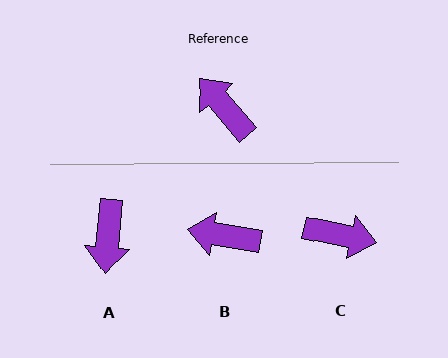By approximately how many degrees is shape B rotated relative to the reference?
Approximately 40 degrees counter-clockwise.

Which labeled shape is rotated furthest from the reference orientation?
C, about 142 degrees away.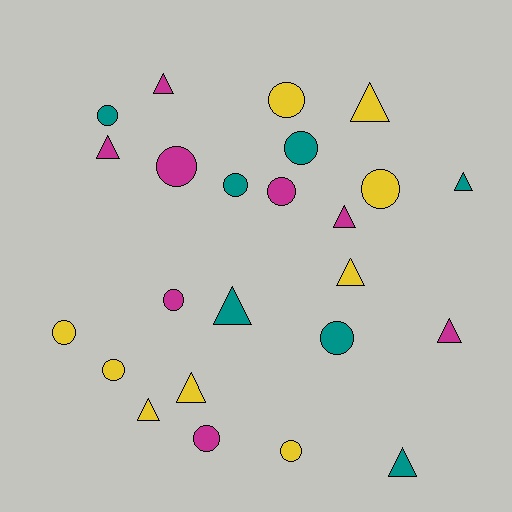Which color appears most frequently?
Yellow, with 9 objects.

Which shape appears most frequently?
Circle, with 13 objects.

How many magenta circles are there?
There are 4 magenta circles.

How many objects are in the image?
There are 24 objects.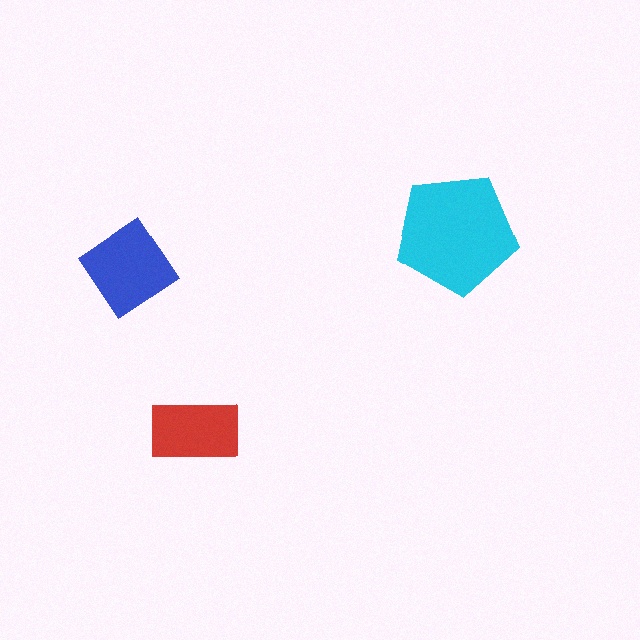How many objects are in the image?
There are 3 objects in the image.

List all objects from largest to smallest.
The cyan pentagon, the blue diamond, the red rectangle.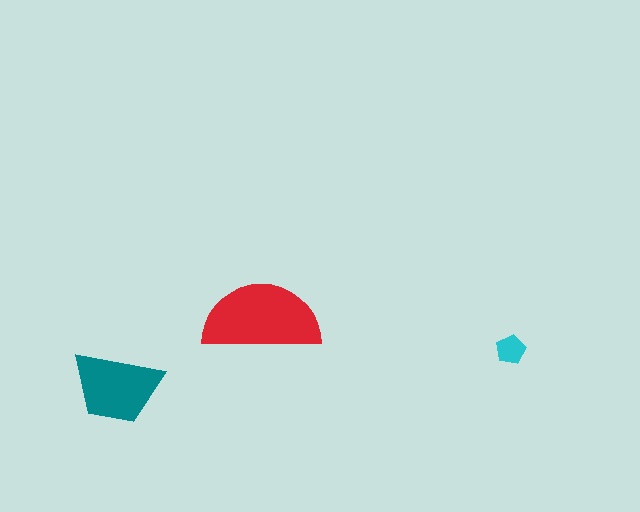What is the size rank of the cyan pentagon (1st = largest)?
3rd.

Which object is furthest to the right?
The cyan pentagon is rightmost.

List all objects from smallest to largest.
The cyan pentagon, the teal trapezoid, the red semicircle.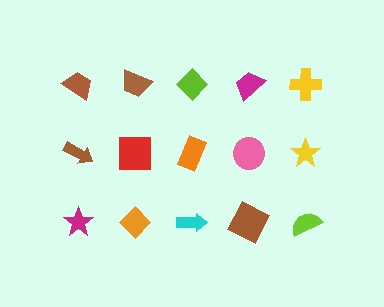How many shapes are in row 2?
5 shapes.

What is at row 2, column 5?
A yellow star.